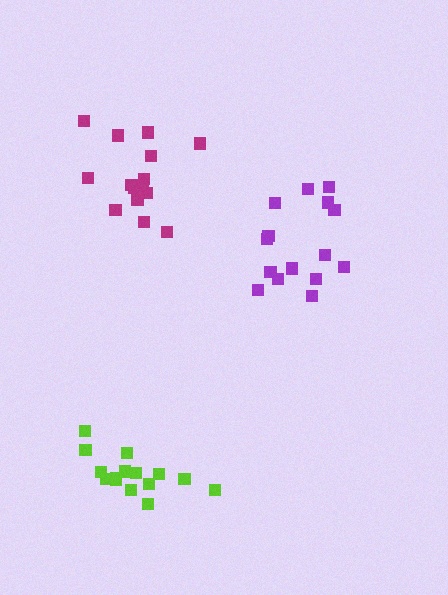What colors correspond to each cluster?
The clusters are colored: purple, magenta, lime.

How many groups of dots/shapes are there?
There are 3 groups.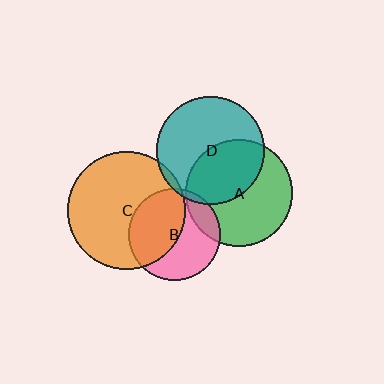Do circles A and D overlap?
Yes.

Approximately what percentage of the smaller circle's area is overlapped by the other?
Approximately 40%.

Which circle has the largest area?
Circle C (orange).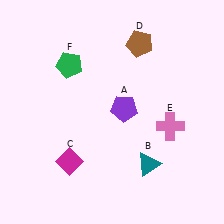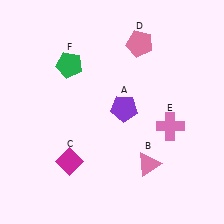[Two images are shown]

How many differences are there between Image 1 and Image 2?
There are 2 differences between the two images.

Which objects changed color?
B changed from teal to pink. D changed from brown to pink.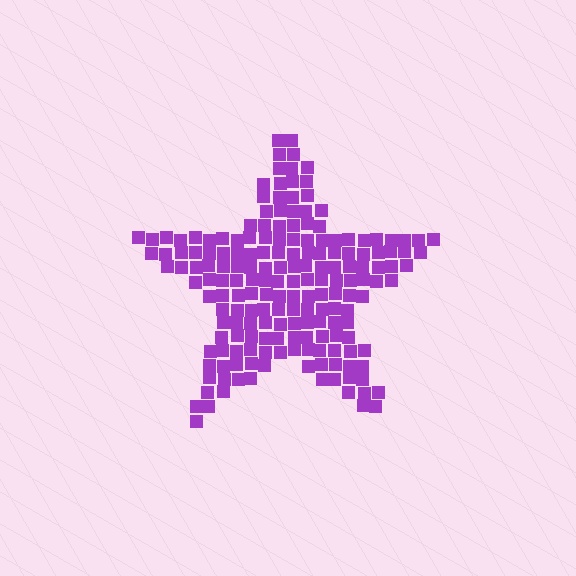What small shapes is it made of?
It is made of small squares.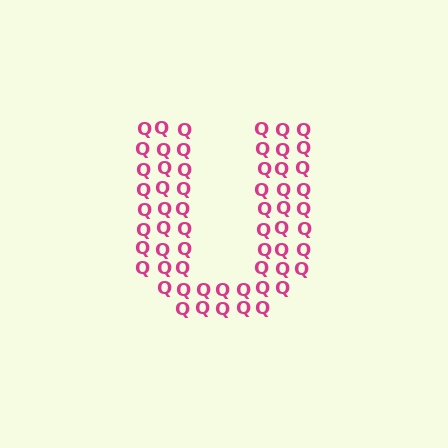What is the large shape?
The large shape is the letter U.